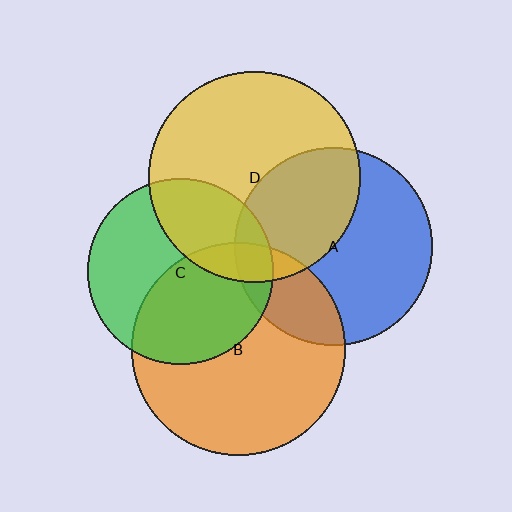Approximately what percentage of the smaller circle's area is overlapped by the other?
Approximately 20%.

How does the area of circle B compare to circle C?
Approximately 1.3 times.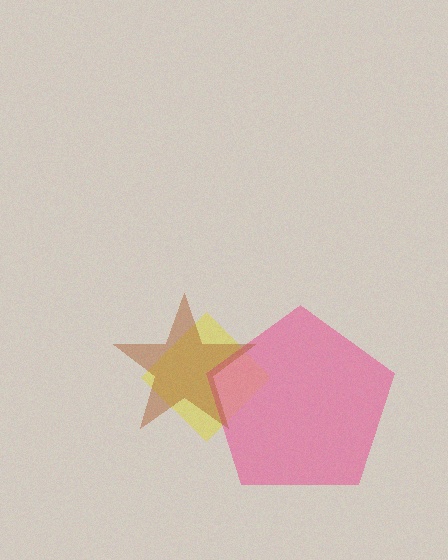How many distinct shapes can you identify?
There are 3 distinct shapes: a yellow diamond, a pink pentagon, a brown star.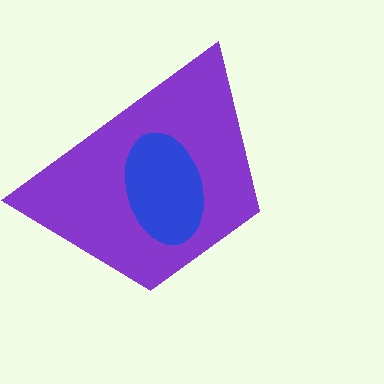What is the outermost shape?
The purple trapezoid.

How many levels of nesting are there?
2.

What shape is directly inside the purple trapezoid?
The blue ellipse.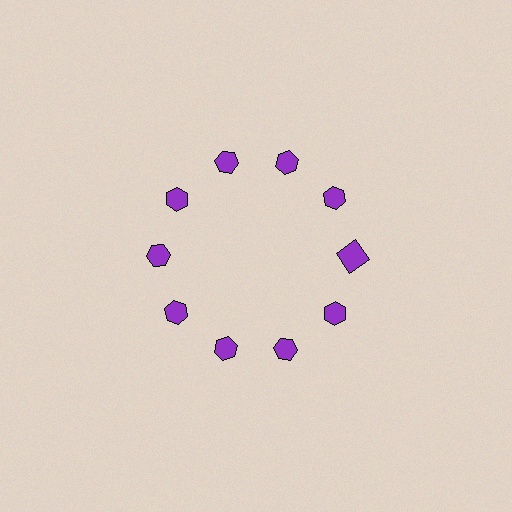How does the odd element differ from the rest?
It has a different shape: square instead of hexagon.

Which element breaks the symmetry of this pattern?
The purple square at roughly the 3 o'clock position breaks the symmetry. All other shapes are purple hexagons.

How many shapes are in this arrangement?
There are 10 shapes arranged in a ring pattern.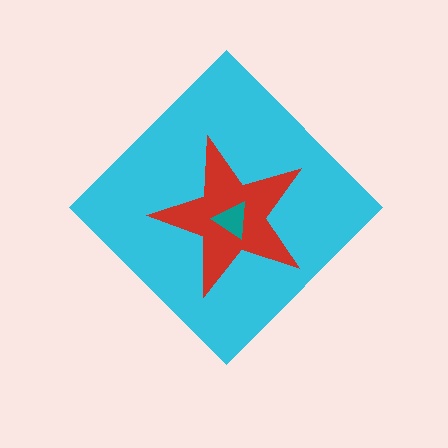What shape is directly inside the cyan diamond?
The red star.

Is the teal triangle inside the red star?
Yes.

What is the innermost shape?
The teal triangle.